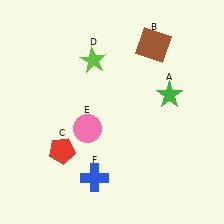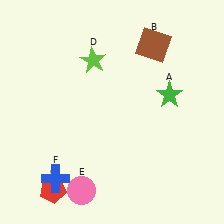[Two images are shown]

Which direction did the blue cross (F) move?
The blue cross (F) moved left.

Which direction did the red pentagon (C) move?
The red pentagon (C) moved down.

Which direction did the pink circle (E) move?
The pink circle (E) moved down.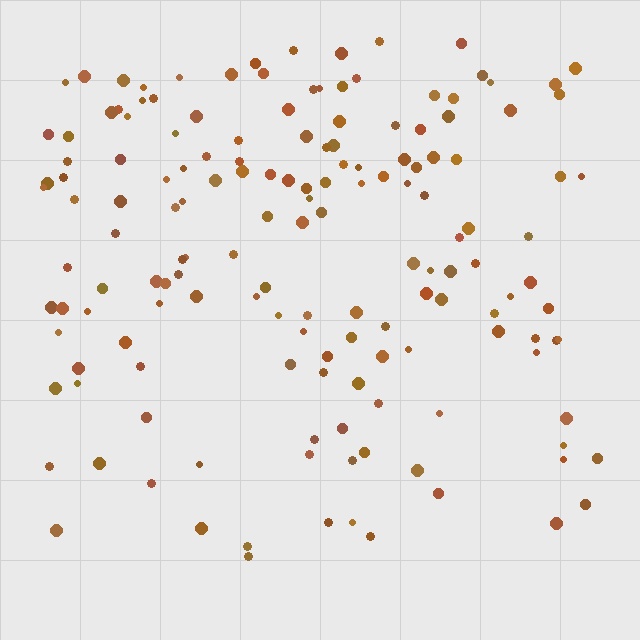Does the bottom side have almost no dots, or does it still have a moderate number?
Still a moderate number, just noticeably fewer than the top.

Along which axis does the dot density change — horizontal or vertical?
Vertical.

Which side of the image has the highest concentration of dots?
The top.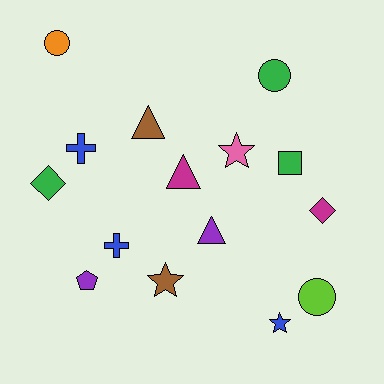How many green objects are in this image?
There are 3 green objects.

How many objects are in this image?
There are 15 objects.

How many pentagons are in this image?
There is 1 pentagon.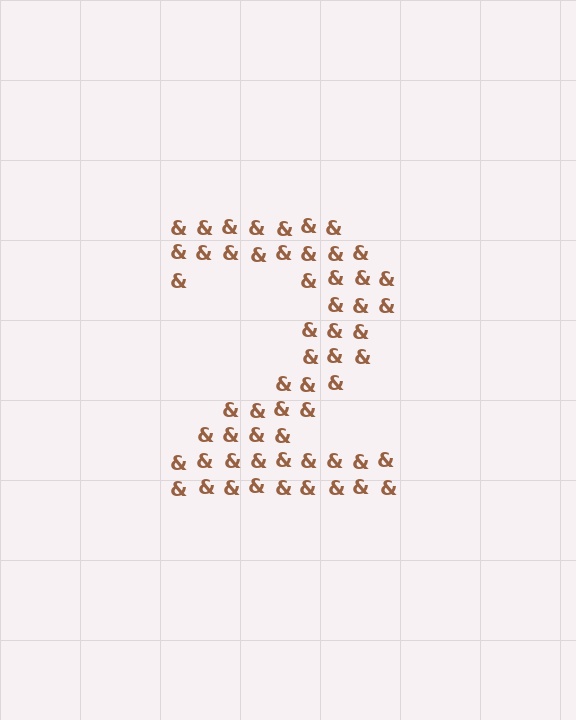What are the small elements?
The small elements are ampersands.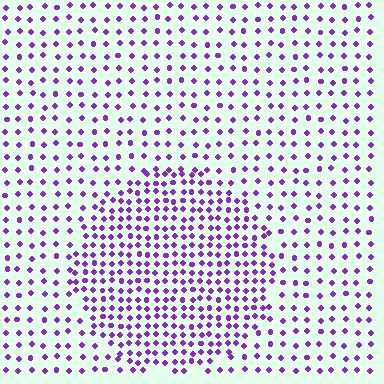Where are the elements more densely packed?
The elements are more densely packed inside the circle boundary.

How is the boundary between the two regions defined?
The boundary is defined by a change in element density (approximately 2.0x ratio). All elements are the same color, size, and shape.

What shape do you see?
I see a circle.